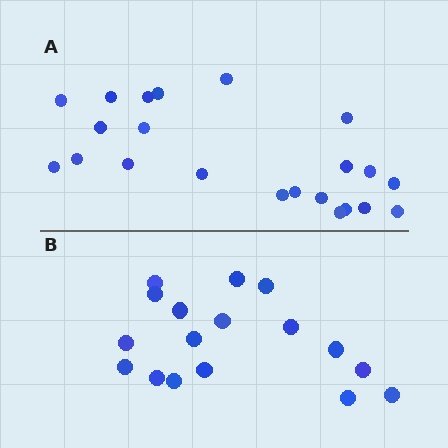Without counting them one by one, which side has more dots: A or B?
Region A (the top region) has more dots.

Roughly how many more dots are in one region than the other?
Region A has about 5 more dots than region B.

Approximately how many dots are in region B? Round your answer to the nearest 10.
About 20 dots. (The exact count is 17, which rounds to 20.)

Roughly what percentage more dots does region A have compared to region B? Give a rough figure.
About 30% more.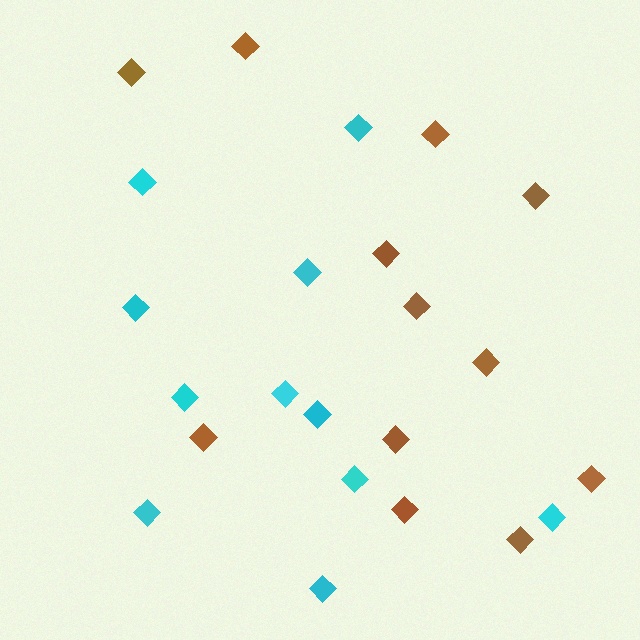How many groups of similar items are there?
There are 2 groups: one group of cyan diamonds (11) and one group of brown diamonds (12).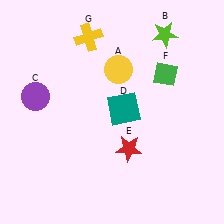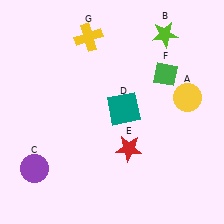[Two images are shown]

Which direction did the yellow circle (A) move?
The yellow circle (A) moved right.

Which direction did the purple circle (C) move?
The purple circle (C) moved down.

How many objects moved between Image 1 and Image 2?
2 objects moved between the two images.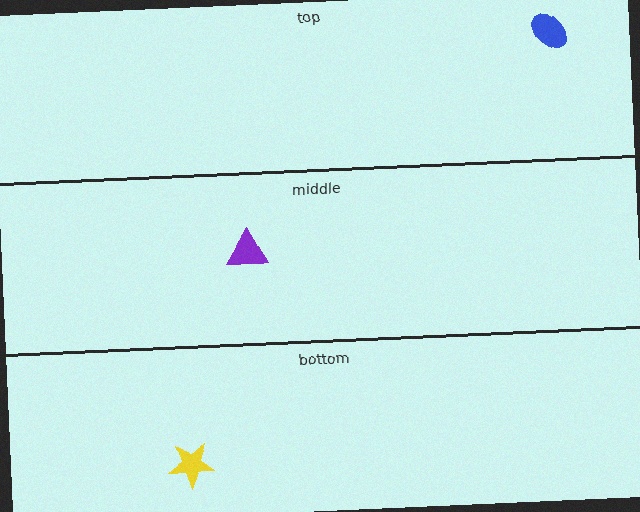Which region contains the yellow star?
The bottom region.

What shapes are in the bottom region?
The yellow star.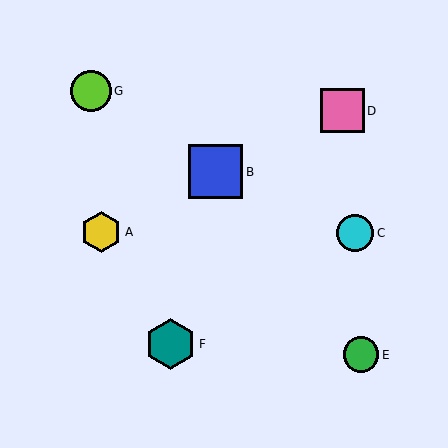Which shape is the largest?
The blue square (labeled B) is the largest.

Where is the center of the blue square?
The center of the blue square is at (216, 172).